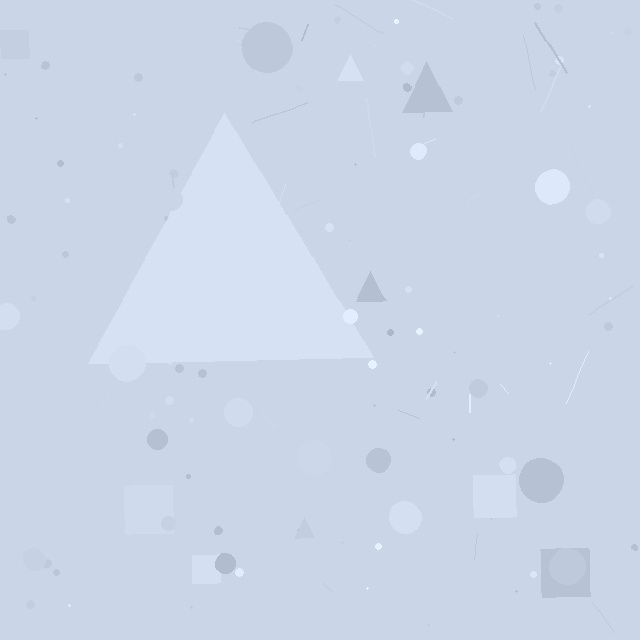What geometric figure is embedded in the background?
A triangle is embedded in the background.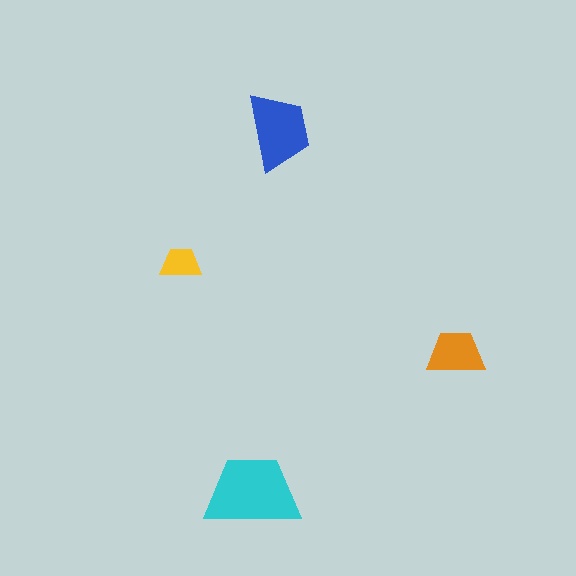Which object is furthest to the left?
The yellow trapezoid is leftmost.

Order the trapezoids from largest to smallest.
the cyan one, the blue one, the orange one, the yellow one.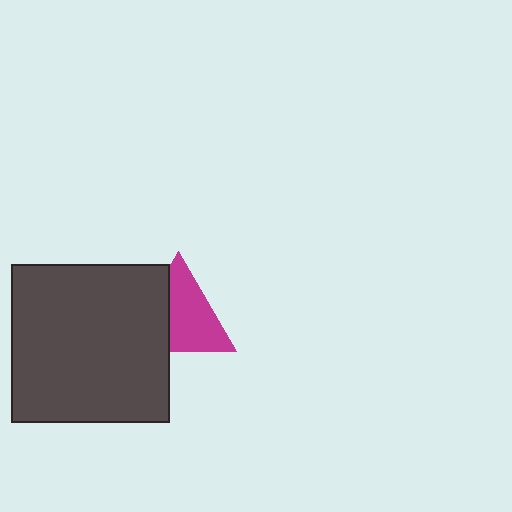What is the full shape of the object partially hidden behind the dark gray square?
The partially hidden object is a magenta triangle.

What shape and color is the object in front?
The object in front is a dark gray square.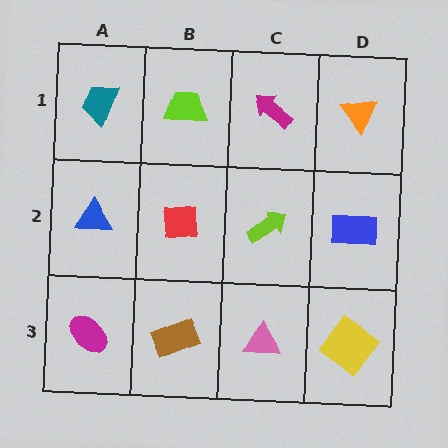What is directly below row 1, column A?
A blue triangle.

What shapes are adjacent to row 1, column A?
A blue triangle (row 2, column A), a lime trapezoid (row 1, column B).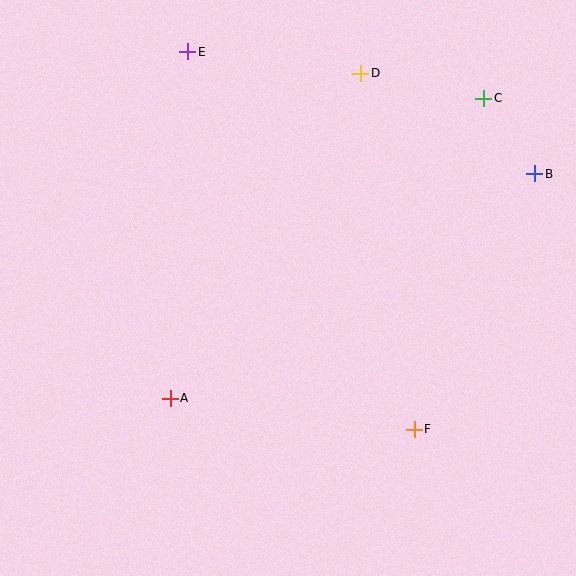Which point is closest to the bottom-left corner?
Point A is closest to the bottom-left corner.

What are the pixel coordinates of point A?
Point A is at (170, 398).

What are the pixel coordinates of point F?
Point F is at (414, 429).